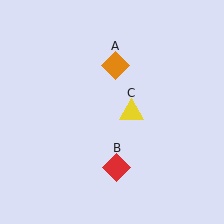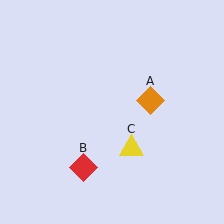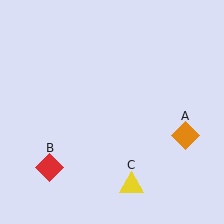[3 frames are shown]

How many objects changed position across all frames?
3 objects changed position: orange diamond (object A), red diamond (object B), yellow triangle (object C).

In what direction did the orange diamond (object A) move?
The orange diamond (object A) moved down and to the right.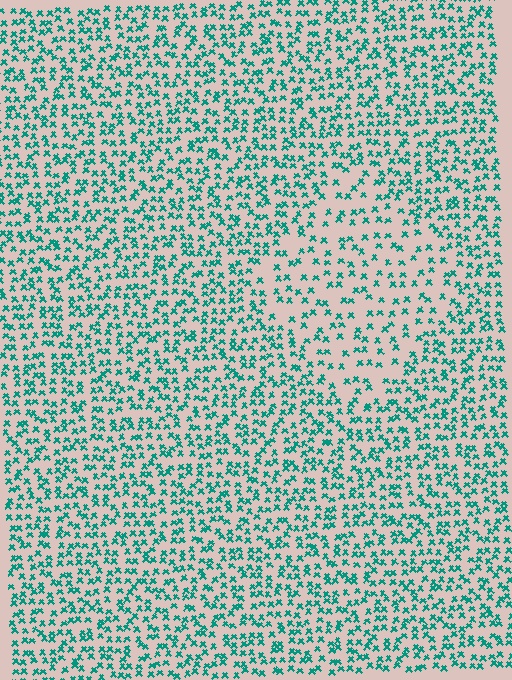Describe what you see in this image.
The image contains small teal elements arranged at two different densities. A diamond-shaped region is visible where the elements are less densely packed than the surrounding area.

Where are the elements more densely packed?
The elements are more densely packed outside the diamond boundary.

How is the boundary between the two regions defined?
The boundary is defined by a change in element density (approximately 1.8x ratio). All elements are the same color, size, and shape.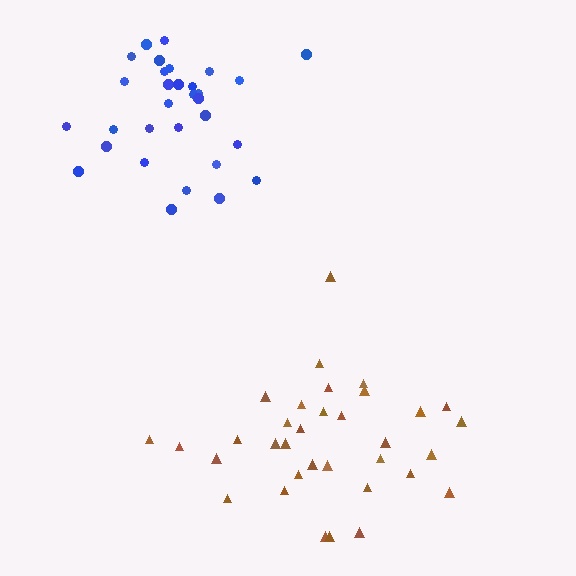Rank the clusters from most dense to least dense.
blue, brown.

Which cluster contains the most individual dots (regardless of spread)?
Brown (34).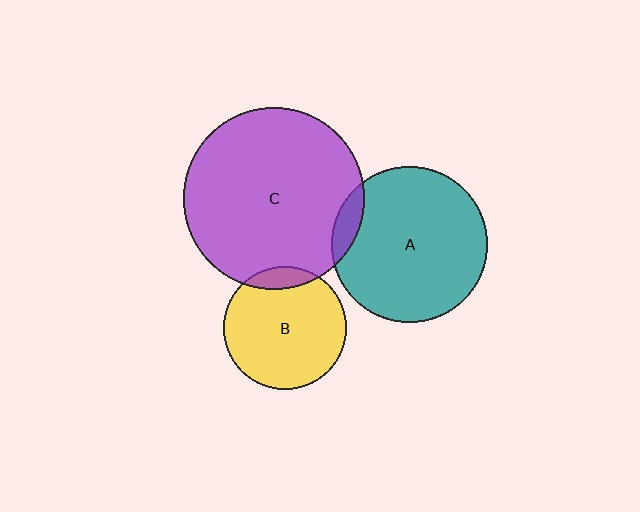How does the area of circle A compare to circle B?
Approximately 1.6 times.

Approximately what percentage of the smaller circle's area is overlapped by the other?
Approximately 10%.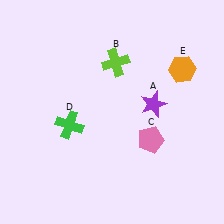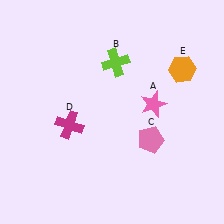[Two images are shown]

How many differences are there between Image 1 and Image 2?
There are 2 differences between the two images.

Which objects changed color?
A changed from purple to pink. D changed from green to magenta.